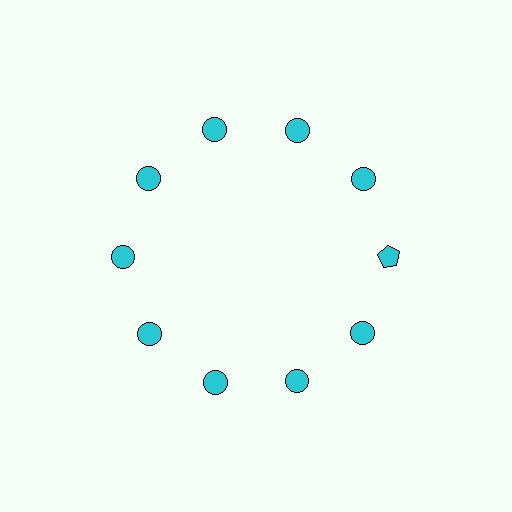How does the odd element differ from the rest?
It has a different shape: pentagon instead of circle.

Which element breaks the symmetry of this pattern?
The cyan pentagon at roughly the 3 o'clock position breaks the symmetry. All other shapes are cyan circles.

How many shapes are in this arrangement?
There are 10 shapes arranged in a ring pattern.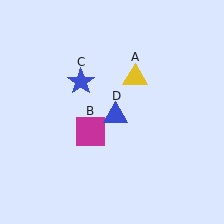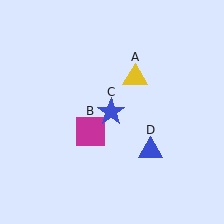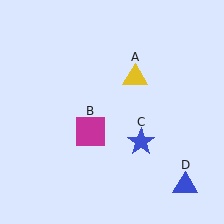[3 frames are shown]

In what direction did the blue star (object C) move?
The blue star (object C) moved down and to the right.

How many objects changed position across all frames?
2 objects changed position: blue star (object C), blue triangle (object D).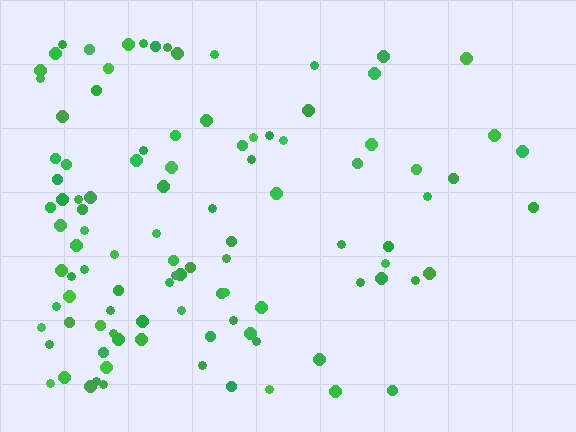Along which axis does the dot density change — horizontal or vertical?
Horizontal.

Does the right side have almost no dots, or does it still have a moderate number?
Still a moderate number, just noticeably fewer than the left.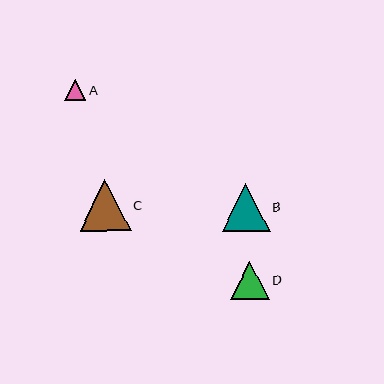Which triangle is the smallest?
Triangle A is the smallest with a size of approximately 21 pixels.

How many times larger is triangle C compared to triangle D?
Triangle C is approximately 1.3 times the size of triangle D.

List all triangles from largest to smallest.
From largest to smallest: C, B, D, A.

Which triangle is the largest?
Triangle C is the largest with a size of approximately 51 pixels.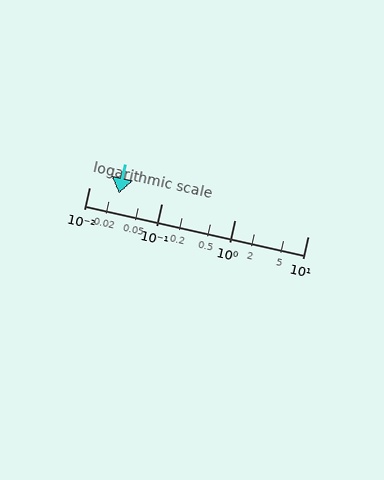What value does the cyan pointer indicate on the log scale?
The pointer indicates approximately 0.026.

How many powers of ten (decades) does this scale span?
The scale spans 3 decades, from 0.01 to 10.